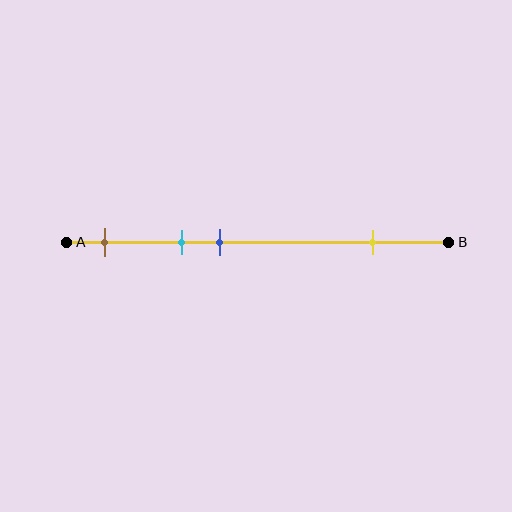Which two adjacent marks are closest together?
The cyan and blue marks are the closest adjacent pair.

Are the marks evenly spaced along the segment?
No, the marks are not evenly spaced.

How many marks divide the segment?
There are 4 marks dividing the segment.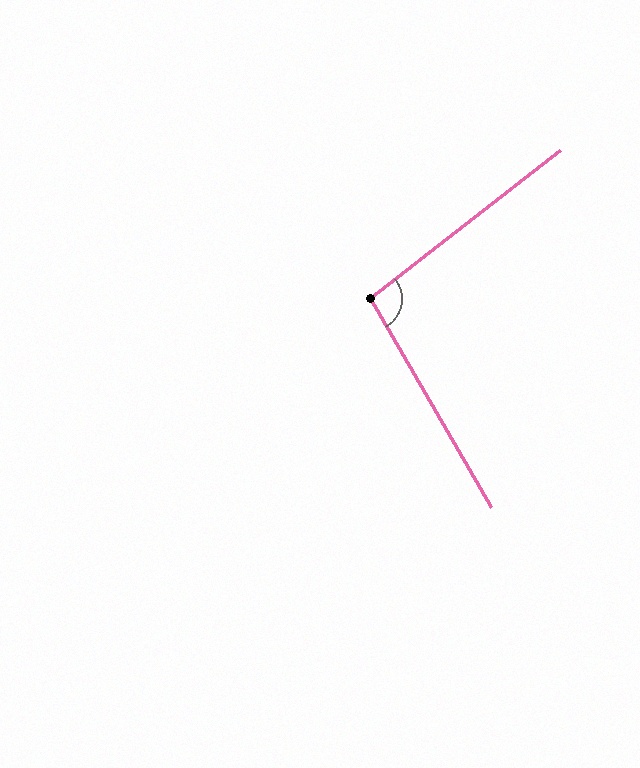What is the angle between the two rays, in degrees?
Approximately 98 degrees.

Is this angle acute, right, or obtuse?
It is obtuse.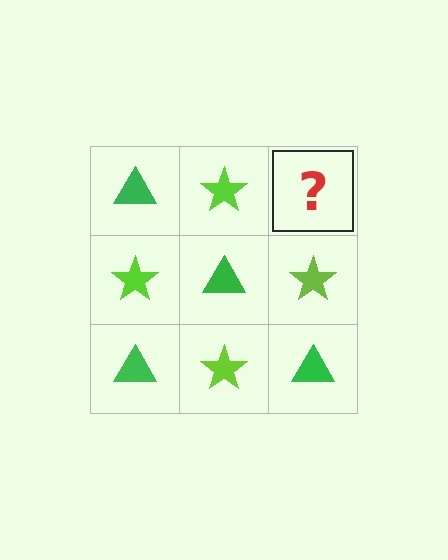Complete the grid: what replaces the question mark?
The question mark should be replaced with a green triangle.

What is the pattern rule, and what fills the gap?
The rule is that it alternates green triangle and lime star in a checkerboard pattern. The gap should be filled with a green triangle.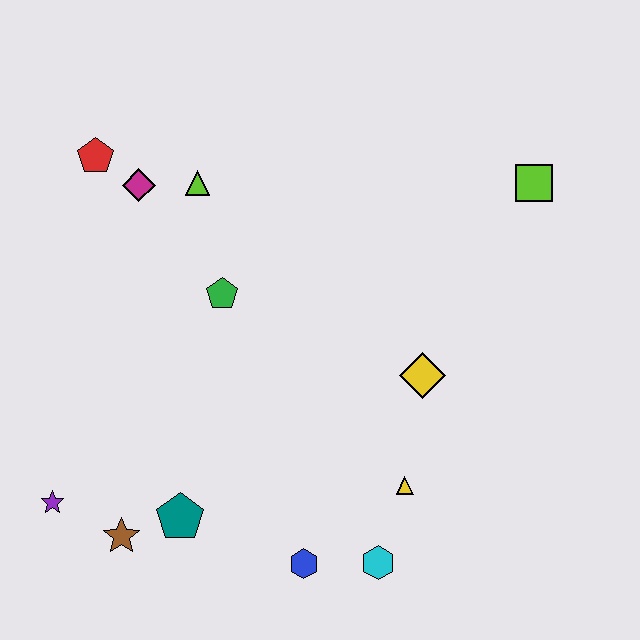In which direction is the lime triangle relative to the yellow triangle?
The lime triangle is above the yellow triangle.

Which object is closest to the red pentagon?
The magenta diamond is closest to the red pentagon.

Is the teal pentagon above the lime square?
No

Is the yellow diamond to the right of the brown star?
Yes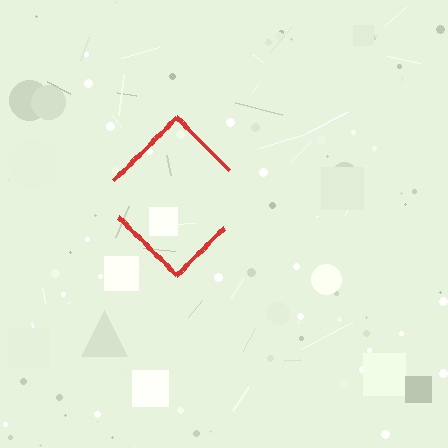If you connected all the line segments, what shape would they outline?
They would outline a diamond.